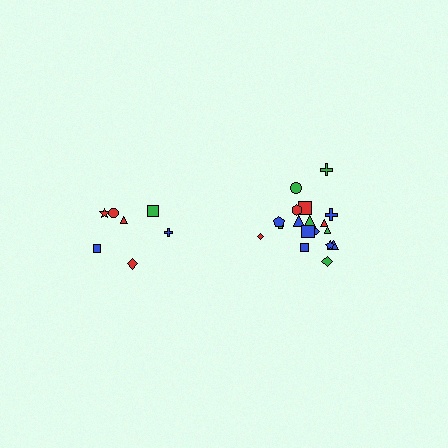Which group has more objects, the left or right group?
The right group.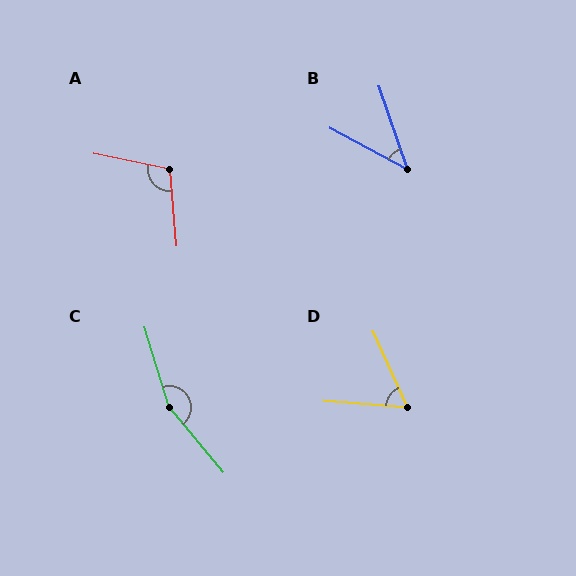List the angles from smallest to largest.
B (43°), D (61°), A (106°), C (158°).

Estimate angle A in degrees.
Approximately 106 degrees.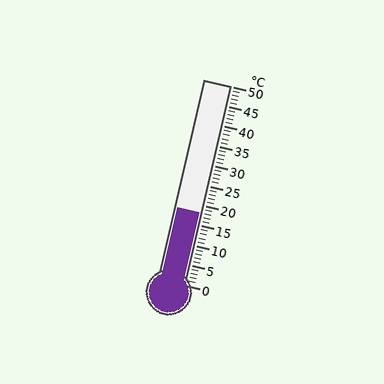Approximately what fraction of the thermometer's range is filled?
The thermometer is filled to approximately 35% of its range.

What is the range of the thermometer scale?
The thermometer scale ranges from 0°C to 50°C.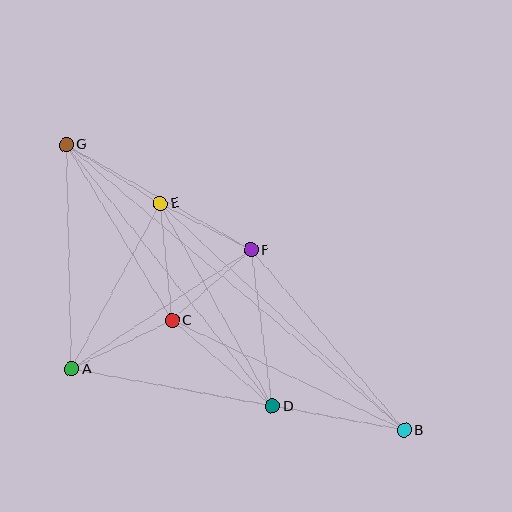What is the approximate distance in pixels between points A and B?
The distance between A and B is approximately 338 pixels.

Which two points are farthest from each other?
Points B and G are farthest from each other.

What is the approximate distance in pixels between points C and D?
The distance between C and D is approximately 132 pixels.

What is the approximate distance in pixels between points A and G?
The distance between A and G is approximately 224 pixels.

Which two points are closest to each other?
Points E and F are closest to each other.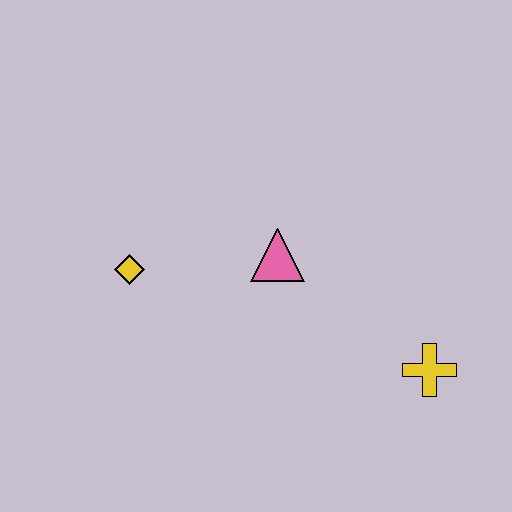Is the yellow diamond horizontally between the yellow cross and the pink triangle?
No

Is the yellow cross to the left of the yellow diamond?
No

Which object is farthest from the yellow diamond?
The yellow cross is farthest from the yellow diamond.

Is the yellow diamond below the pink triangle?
Yes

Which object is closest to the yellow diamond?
The pink triangle is closest to the yellow diamond.